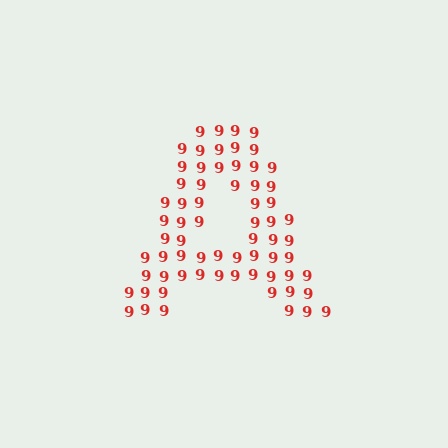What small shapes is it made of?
It is made of small digit 9's.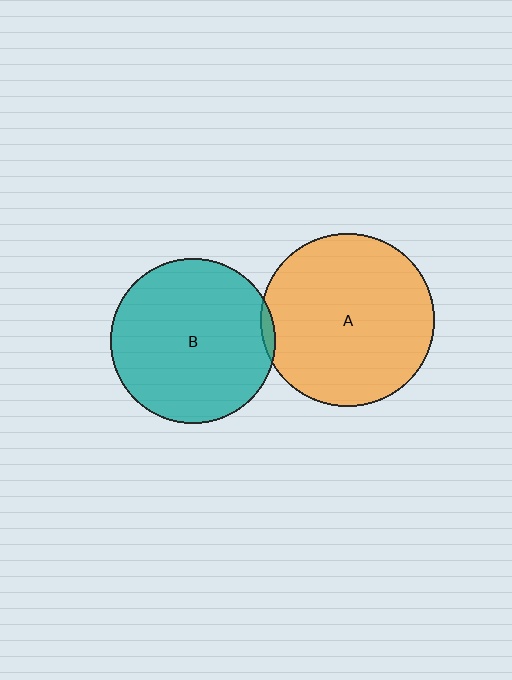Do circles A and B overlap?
Yes.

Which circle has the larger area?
Circle A (orange).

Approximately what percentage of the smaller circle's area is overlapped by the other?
Approximately 5%.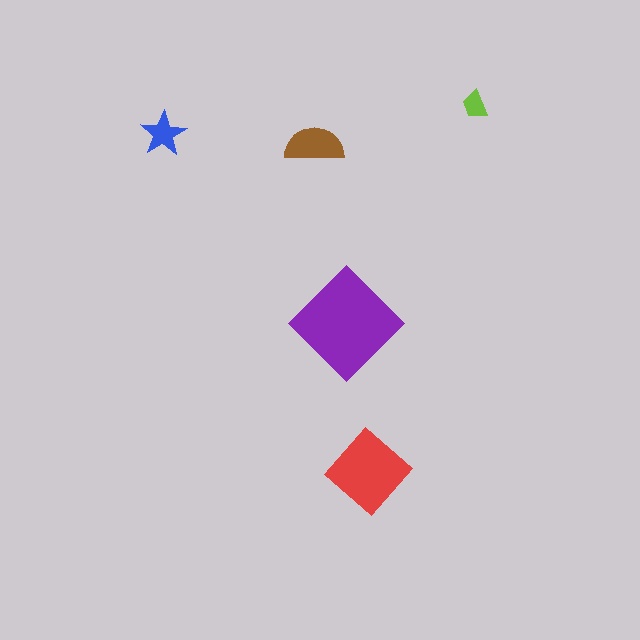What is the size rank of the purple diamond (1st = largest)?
1st.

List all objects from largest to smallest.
The purple diamond, the red diamond, the brown semicircle, the blue star, the lime trapezoid.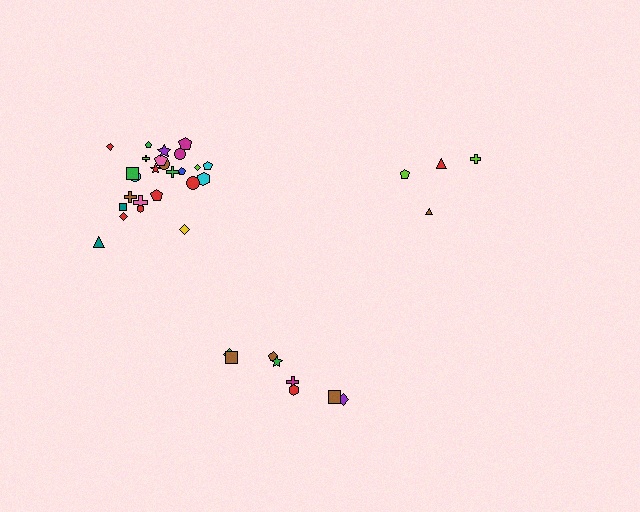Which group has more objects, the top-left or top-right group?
The top-left group.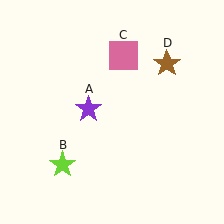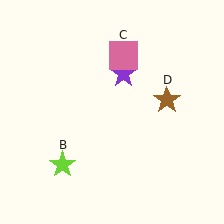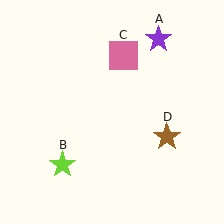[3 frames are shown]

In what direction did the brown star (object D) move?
The brown star (object D) moved down.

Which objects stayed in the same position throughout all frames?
Lime star (object B) and pink square (object C) remained stationary.